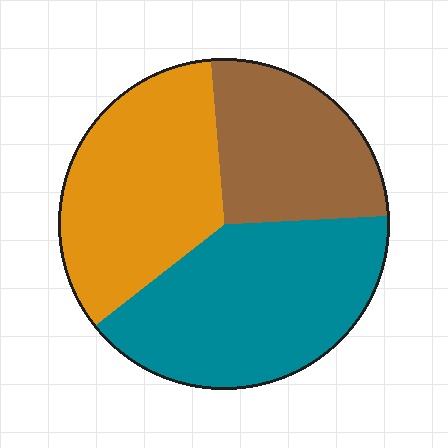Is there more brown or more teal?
Teal.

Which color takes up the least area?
Brown, at roughly 25%.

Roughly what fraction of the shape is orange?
Orange covers around 35% of the shape.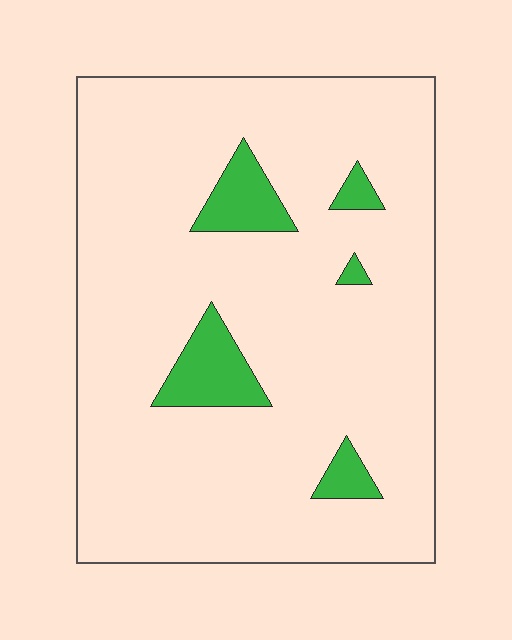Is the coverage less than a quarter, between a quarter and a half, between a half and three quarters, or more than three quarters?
Less than a quarter.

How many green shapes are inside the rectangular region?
5.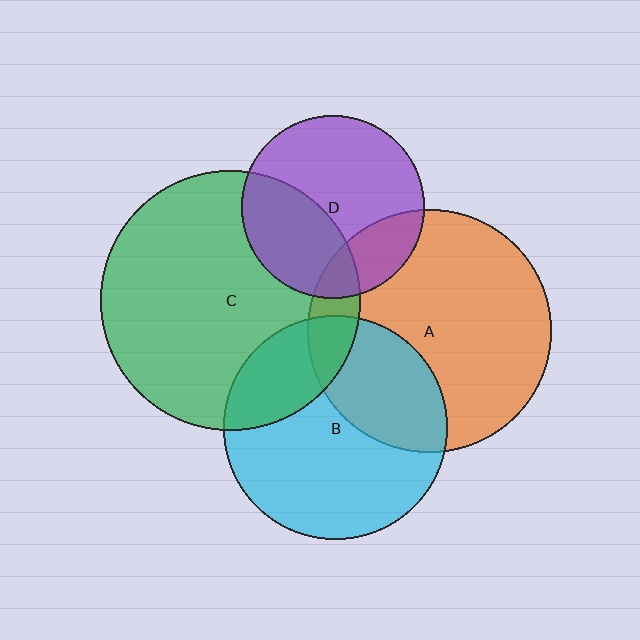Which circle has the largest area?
Circle C (green).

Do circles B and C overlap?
Yes.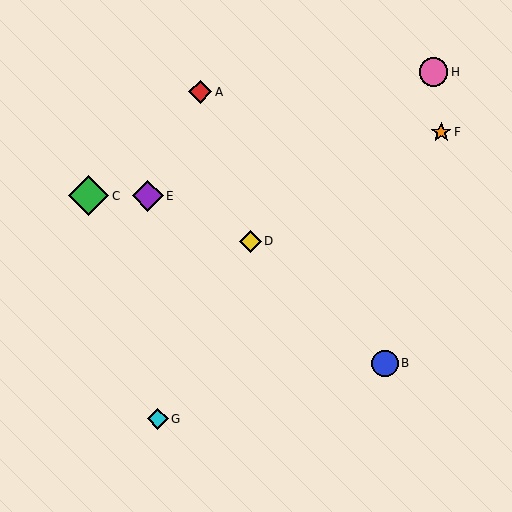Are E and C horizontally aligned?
Yes, both are at y≈196.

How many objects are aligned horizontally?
2 objects (C, E) are aligned horizontally.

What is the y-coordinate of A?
Object A is at y≈92.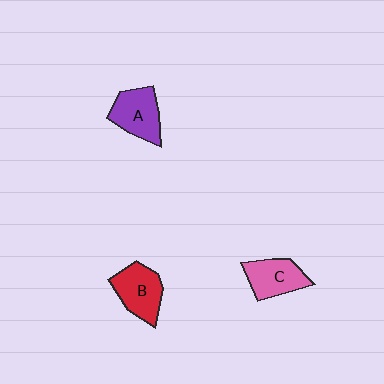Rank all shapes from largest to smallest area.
From largest to smallest: B (red), A (purple), C (pink).